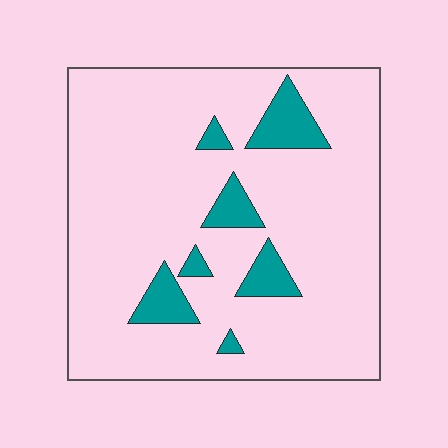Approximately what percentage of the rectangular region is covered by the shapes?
Approximately 10%.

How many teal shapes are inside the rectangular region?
7.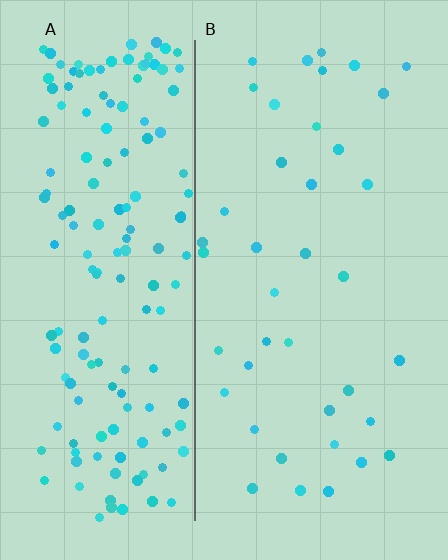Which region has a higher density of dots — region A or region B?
A (the left).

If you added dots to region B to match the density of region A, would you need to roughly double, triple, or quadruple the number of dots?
Approximately quadruple.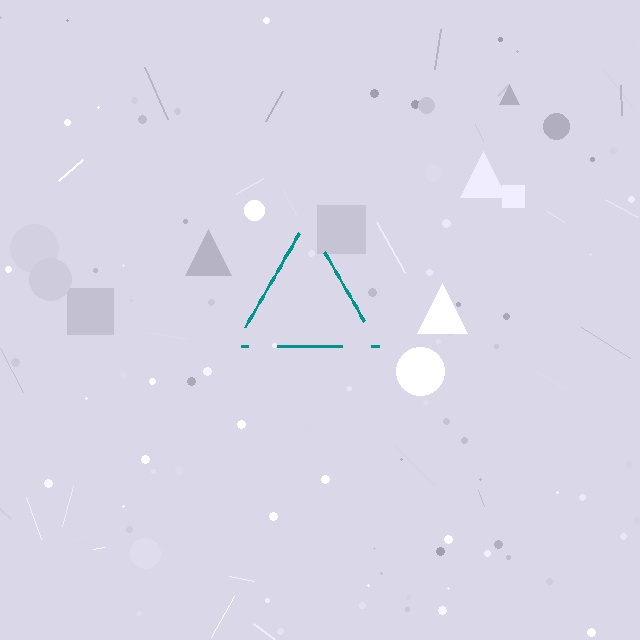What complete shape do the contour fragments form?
The contour fragments form a triangle.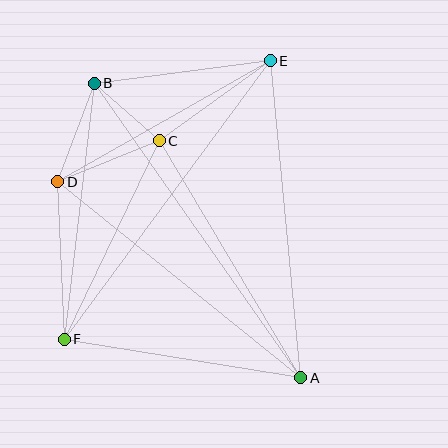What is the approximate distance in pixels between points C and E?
The distance between C and E is approximately 137 pixels.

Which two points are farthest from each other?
Points A and B are farthest from each other.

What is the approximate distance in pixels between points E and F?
The distance between E and F is approximately 347 pixels.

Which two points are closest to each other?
Points B and C are closest to each other.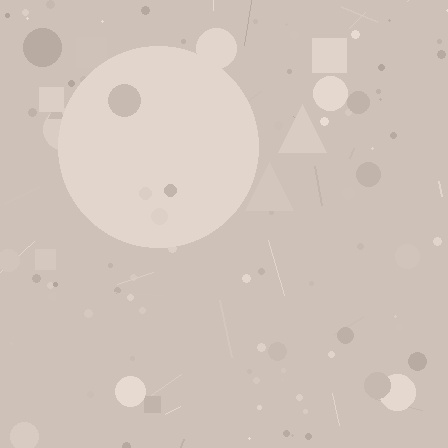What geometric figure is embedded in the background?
A circle is embedded in the background.